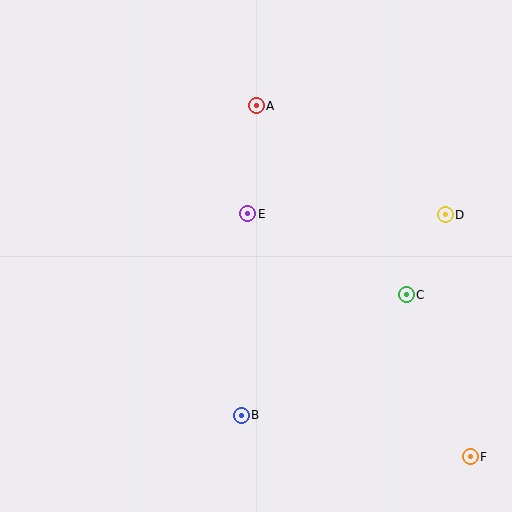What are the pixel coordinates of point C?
Point C is at (406, 295).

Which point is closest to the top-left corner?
Point A is closest to the top-left corner.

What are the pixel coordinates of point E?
Point E is at (248, 214).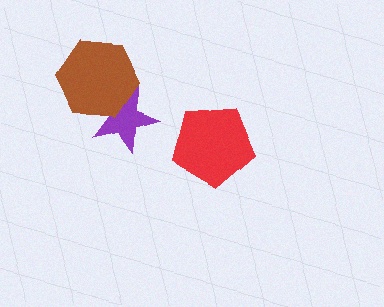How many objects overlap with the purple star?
1 object overlaps with the purple star.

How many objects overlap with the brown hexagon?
1 object overlaps with the brown hexagon.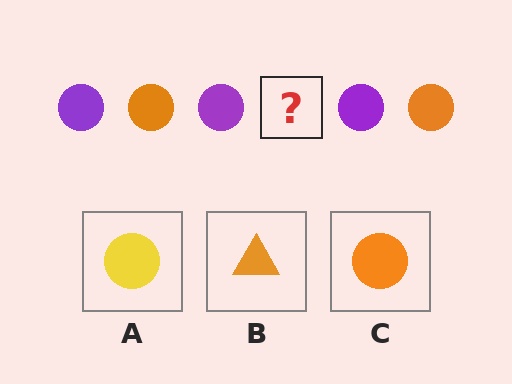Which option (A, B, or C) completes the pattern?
C.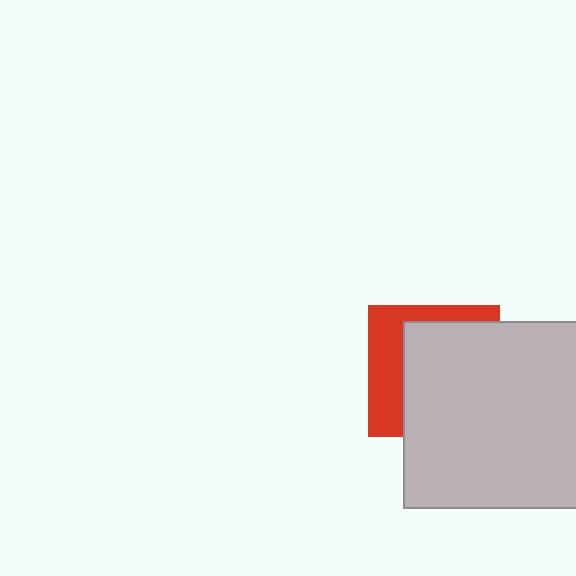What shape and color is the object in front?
The object in front is a light gray rectangle.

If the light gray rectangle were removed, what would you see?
You would see the complete red square.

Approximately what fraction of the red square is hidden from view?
Roughly 64% of the red square is hidden behind the light gray rectangle.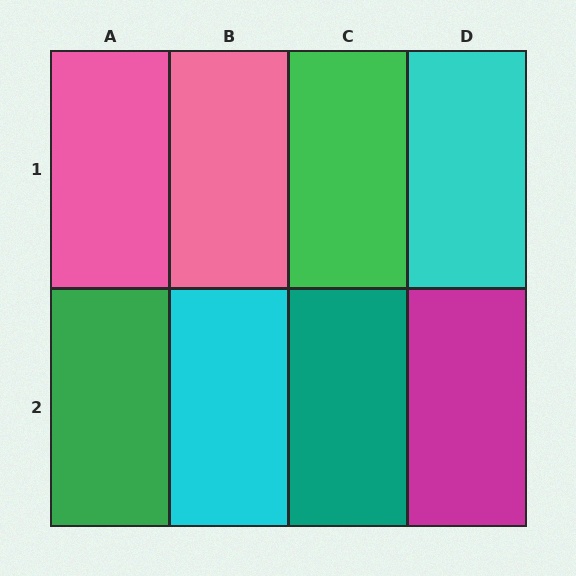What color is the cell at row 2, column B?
Cyan.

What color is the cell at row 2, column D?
Magenta.